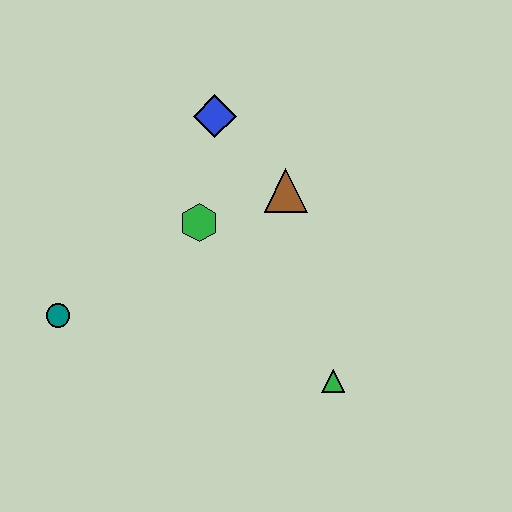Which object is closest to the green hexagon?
The brown triangle is closest to the green hexagon.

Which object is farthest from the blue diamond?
The green triangle is farthest from the blue diamond.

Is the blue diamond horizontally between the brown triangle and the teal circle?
Yes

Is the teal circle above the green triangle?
Yes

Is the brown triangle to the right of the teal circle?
Yes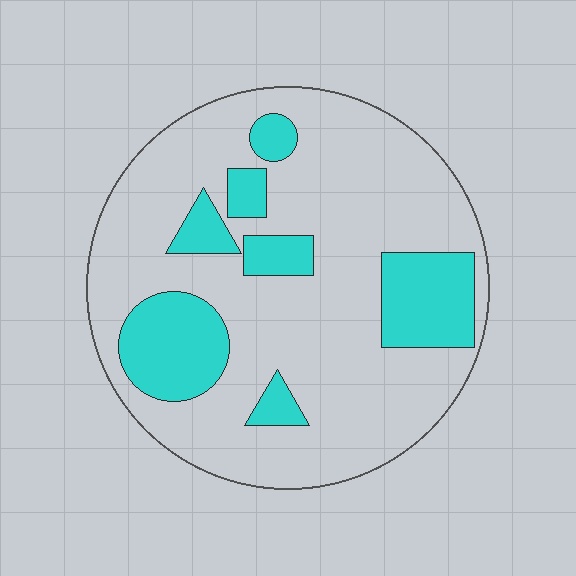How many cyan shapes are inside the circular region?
7.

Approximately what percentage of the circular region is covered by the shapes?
Approximately 25%.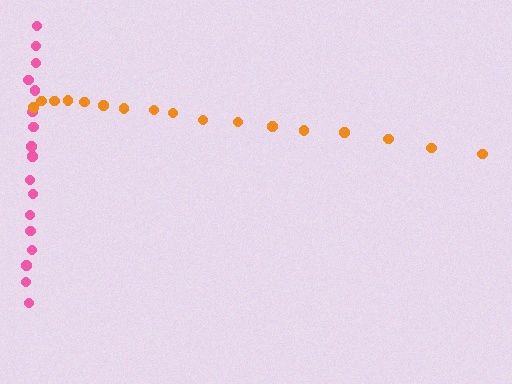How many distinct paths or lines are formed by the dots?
There are 2 distinct paths.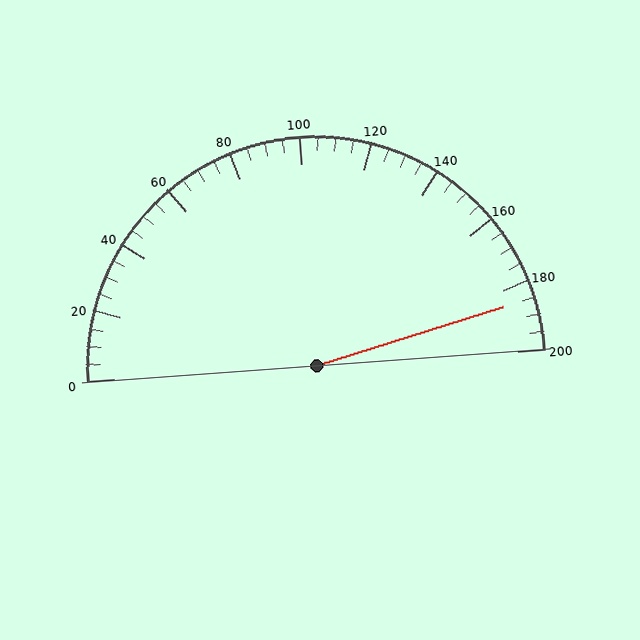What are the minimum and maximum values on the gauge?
The gauge ranges from 0 to 200.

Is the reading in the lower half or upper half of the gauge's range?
The reading is in the upper half of the range (0 to 200).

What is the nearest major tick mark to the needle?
The nearest major tick mark is 180.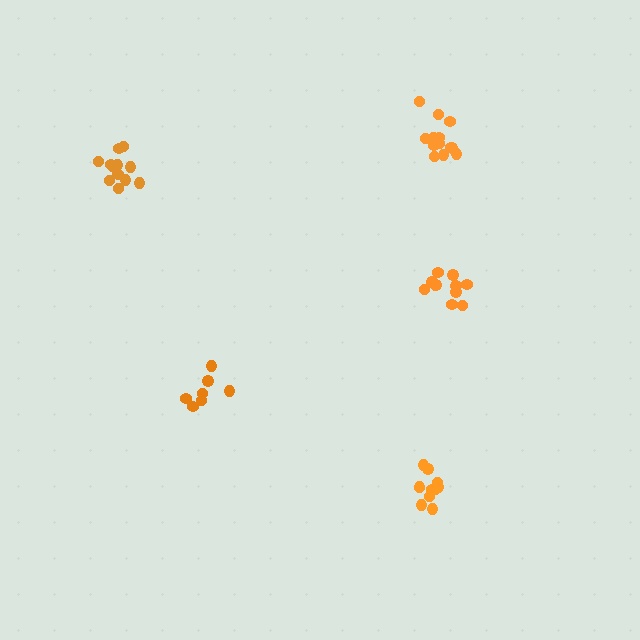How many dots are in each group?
Group 1: 12 dots, Group 2: 13 dots, Group 3: 7 dots, Group 4: 11 dots, Group 5: 11 dots (54 total).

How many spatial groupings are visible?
There are 5 spatial groupings.